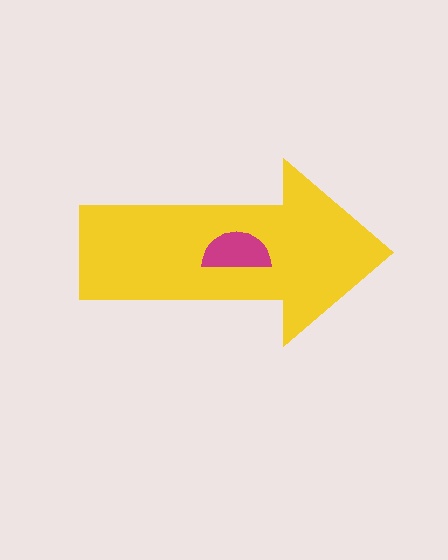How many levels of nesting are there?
2.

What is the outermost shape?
The yellow arrow.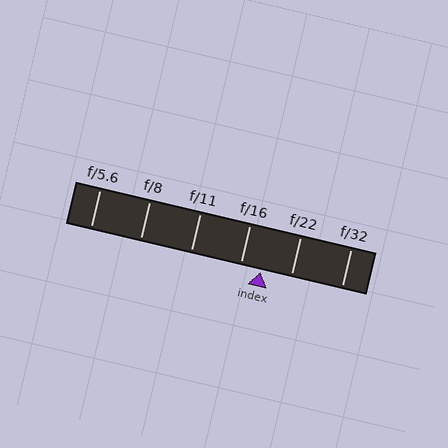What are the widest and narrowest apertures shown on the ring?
The widest aperture shown is f/5.6 and the narrowest is f/32.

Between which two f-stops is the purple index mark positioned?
The index mark is between f/16 and f/22.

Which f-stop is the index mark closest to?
The index mark is closest to f/16.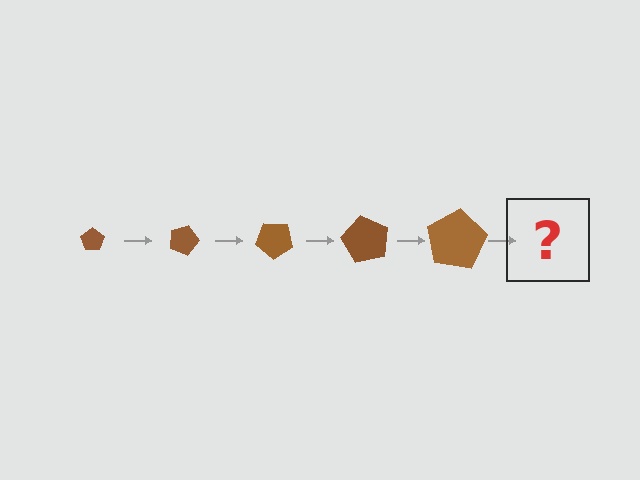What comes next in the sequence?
The next element should be a pentagon, larger than the previous one and rotated 100 degrees from the start.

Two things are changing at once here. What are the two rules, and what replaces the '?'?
The two rules are that the pentagon grows larger each step and it rotates 20 degrees each step. The '?' should be a pentagon, larger than the previous one and rotated 100 degrees from the start.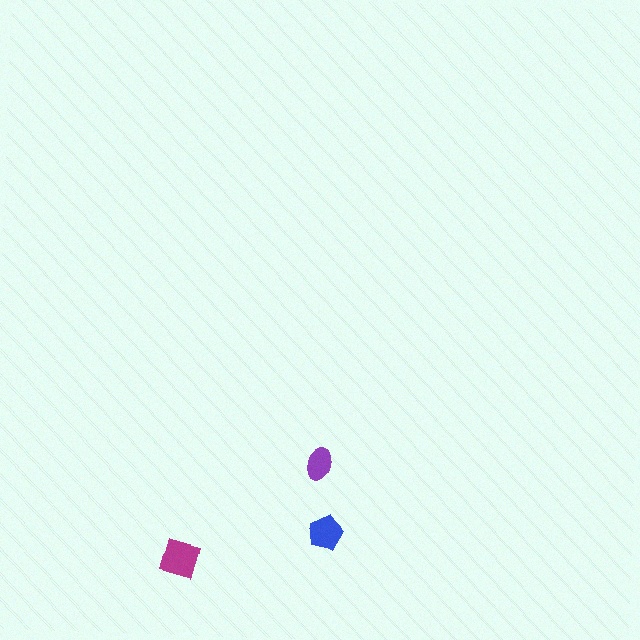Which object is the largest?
The magenta square.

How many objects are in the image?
There are 3 objects in the image.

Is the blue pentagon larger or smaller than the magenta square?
Smaller.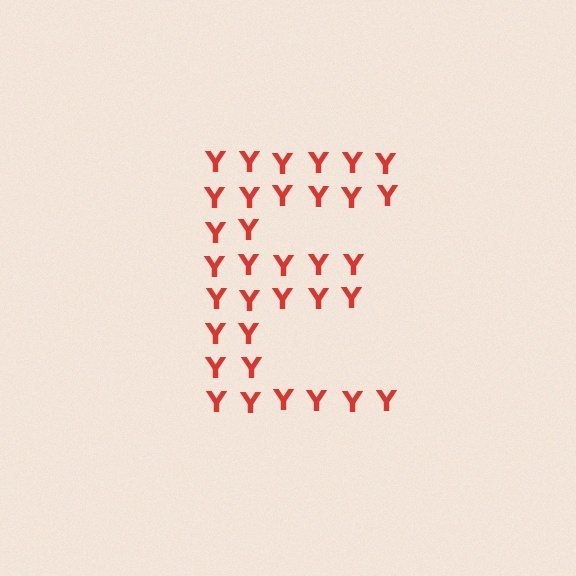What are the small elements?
The small elements are letter Y's.